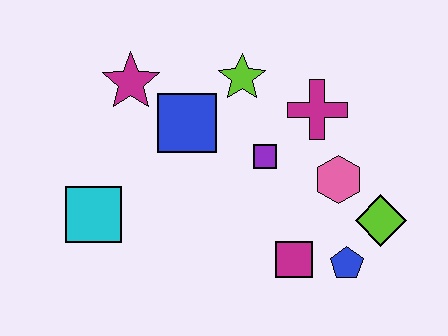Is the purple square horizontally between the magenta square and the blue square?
Yes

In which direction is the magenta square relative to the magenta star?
The magenta square is below the magenta star.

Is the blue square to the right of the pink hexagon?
No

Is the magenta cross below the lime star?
Yes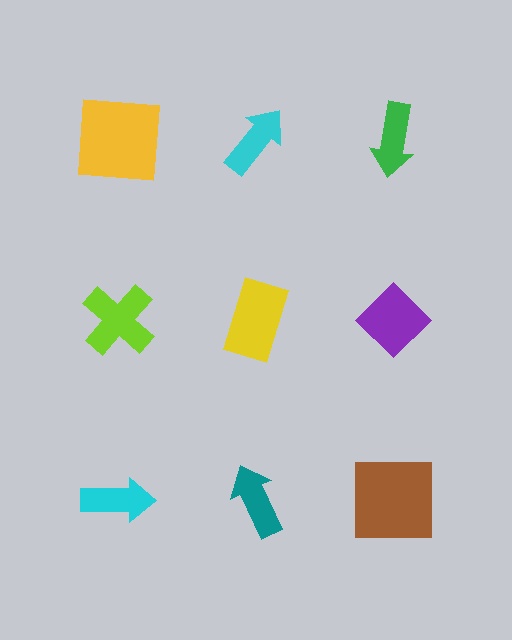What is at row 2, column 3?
A purple diamond.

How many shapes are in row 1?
3 shapes.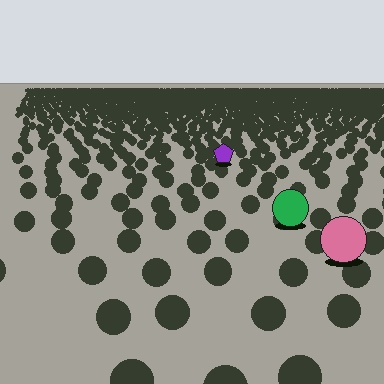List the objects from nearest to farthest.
From nearest to farthest: the pink circle, the green circle, the purple pentagon.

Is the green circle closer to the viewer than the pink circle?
No. The pink circle is closer — you can tell from the texture gradient: the ground texture is coarser near it.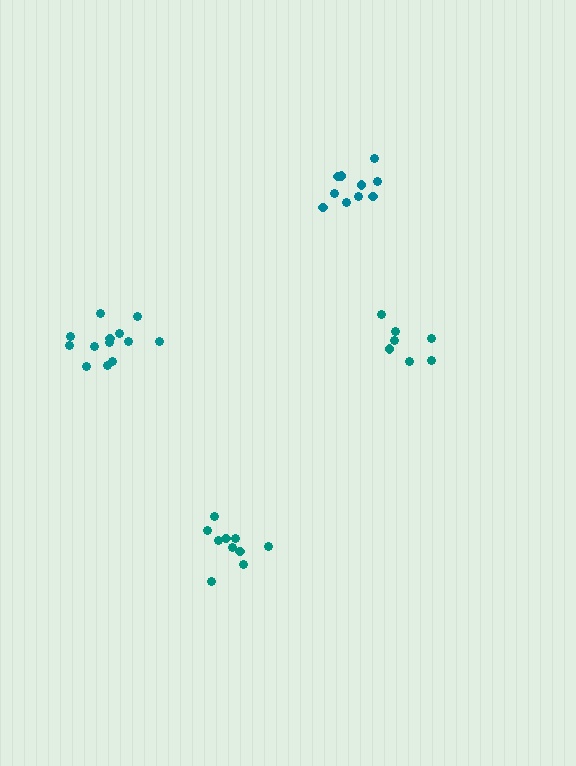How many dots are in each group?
Group 1: 10 dots, Group 2: 10 dots, Group 3: 13 dots, Group 4: 7 dots (40 total).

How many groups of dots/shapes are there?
There are 4 groups.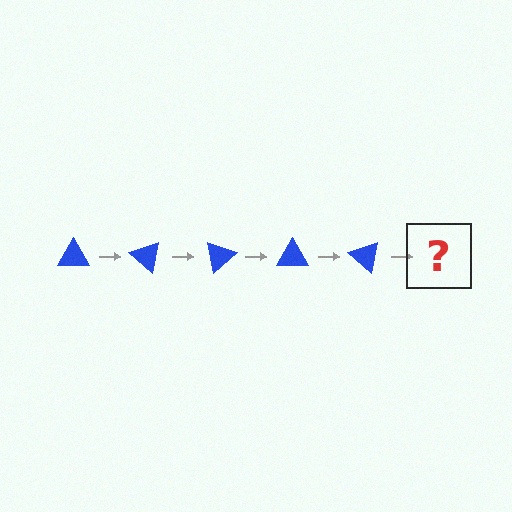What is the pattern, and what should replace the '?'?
The pattern is that the triangle rotates 40 degrees each step. The '?' should be a blue triangle rotated 200 degrees.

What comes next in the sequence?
The next element should be a blue triangle rotated 200 degrees.